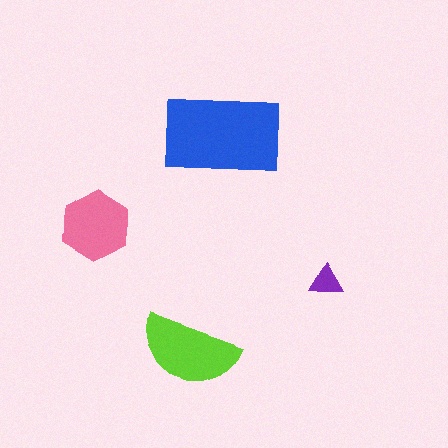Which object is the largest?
The blue rectangle.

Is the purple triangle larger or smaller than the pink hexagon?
Smaller.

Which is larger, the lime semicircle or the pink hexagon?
The lime semicircle.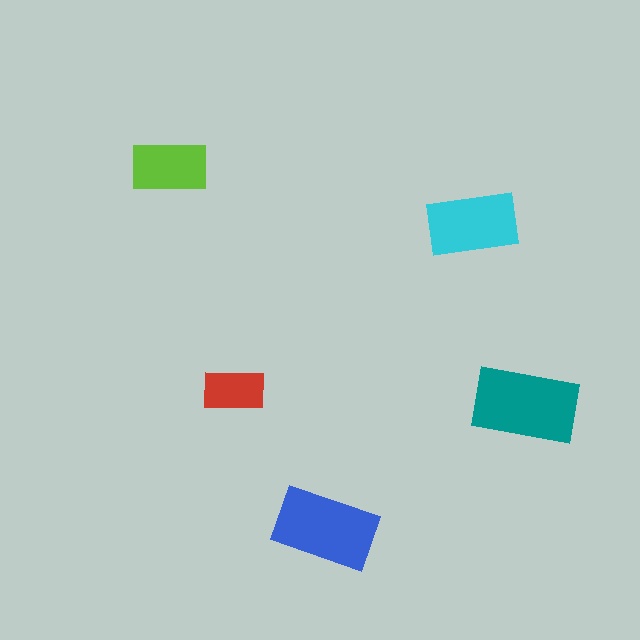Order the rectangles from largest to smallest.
the teal one, the blue one, the cyan one, the lime one, the red one.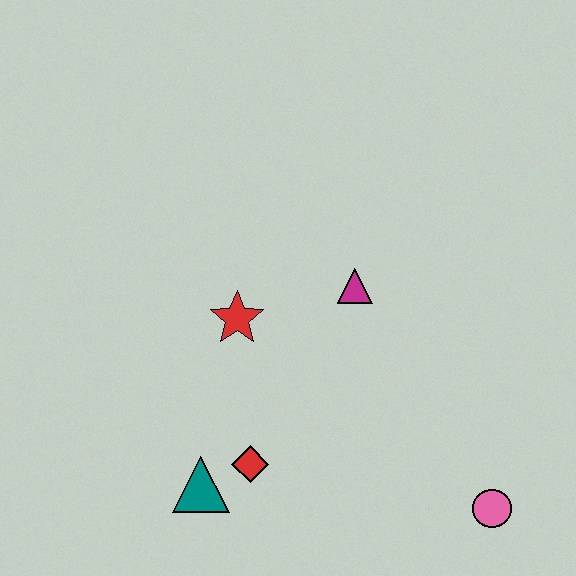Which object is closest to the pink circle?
The red diamond is closest to the pink circle.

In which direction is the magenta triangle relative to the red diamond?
The magenta triangle is above the red diamond.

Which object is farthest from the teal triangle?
The pink circle is farthest from the teal triangle.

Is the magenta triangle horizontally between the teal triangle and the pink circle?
Yes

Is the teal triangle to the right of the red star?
No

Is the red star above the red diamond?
Yes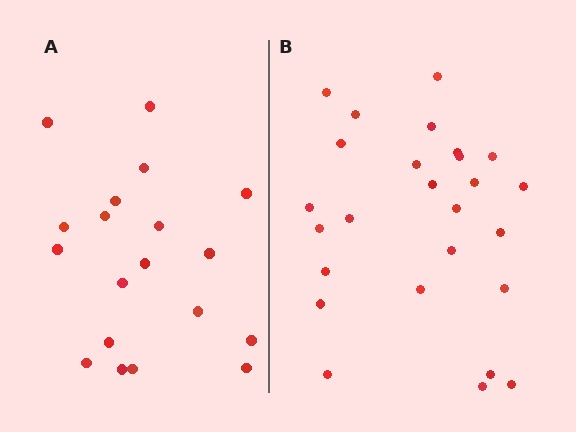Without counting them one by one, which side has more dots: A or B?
Region B (the right region) has more dots.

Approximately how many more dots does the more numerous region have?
Region B has roughly 8 or so more dots than region A.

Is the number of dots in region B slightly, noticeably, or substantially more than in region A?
Region B has noticeably more, but not dramatically so. The ratio is roughly 1.4 to 1.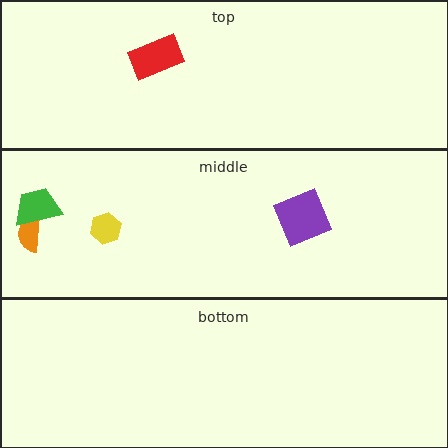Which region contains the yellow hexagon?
The middle region.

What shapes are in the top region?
The red rectangle.